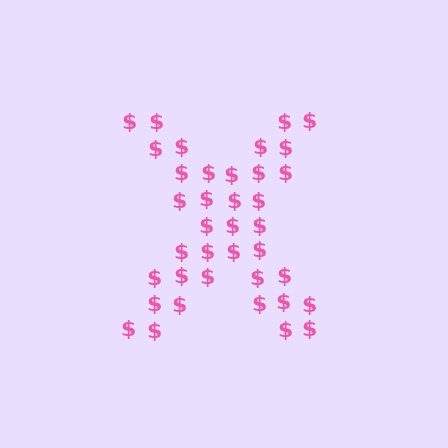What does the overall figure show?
The overall figure shows the letter X.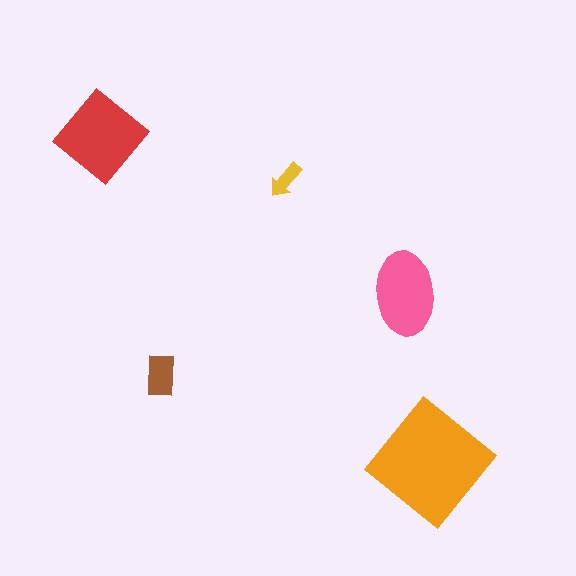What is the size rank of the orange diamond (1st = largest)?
1st.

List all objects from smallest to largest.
The yellow arrow, the brown rectangle, the pink ellipse, the red diamond, the orange diamond.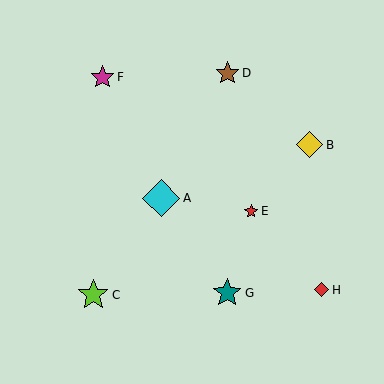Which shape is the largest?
The cyan diamond (labeled A) is the largest.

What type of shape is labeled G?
Shape G is a teal star.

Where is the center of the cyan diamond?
The center of the cyan diamond is at (161, 198).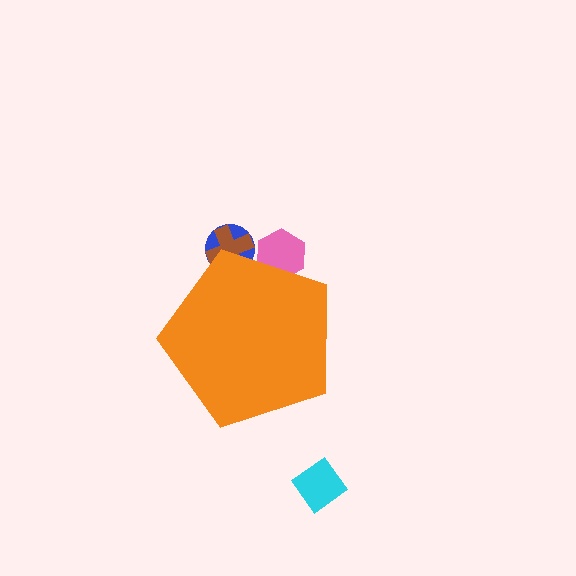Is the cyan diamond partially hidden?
No, the cyan diamond is fully visible.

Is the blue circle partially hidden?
Yes, the blue circle is partially hidden behind the orange pentagon.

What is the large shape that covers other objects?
An orange pentagon.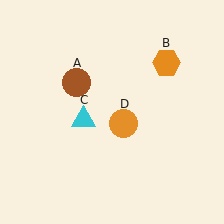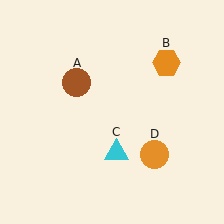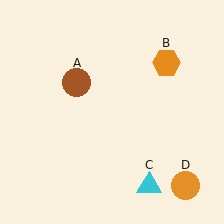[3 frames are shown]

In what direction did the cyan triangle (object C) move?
The cyan triangle (object C) moved down and to the right.